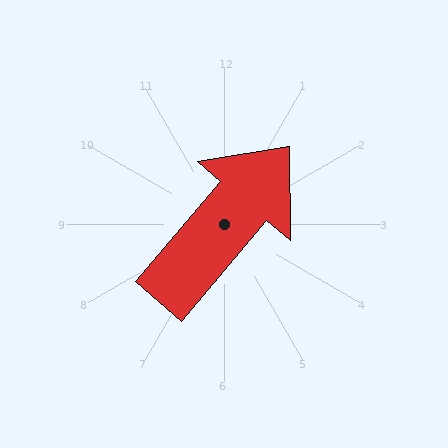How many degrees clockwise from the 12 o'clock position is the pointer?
Approximately 40 degrees.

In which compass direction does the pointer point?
Northeast.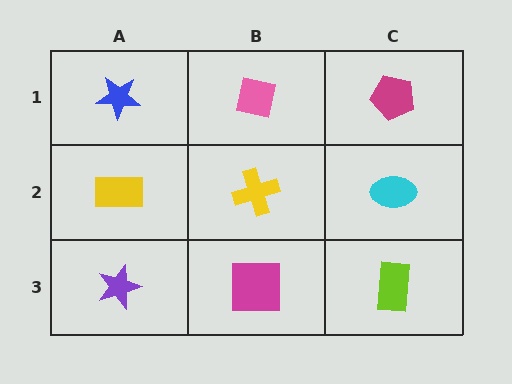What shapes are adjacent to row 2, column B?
A pink square (row 1, column B), a magenta square (row 3, column B), a yellow rectangle (row 2, column A), a cyan ellipse (row 2, column C).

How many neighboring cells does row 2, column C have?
3.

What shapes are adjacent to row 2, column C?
A magenta pentagon (row 1, column C), a lime rectangle (row 3, column C), a yellow cross (row 2, column B).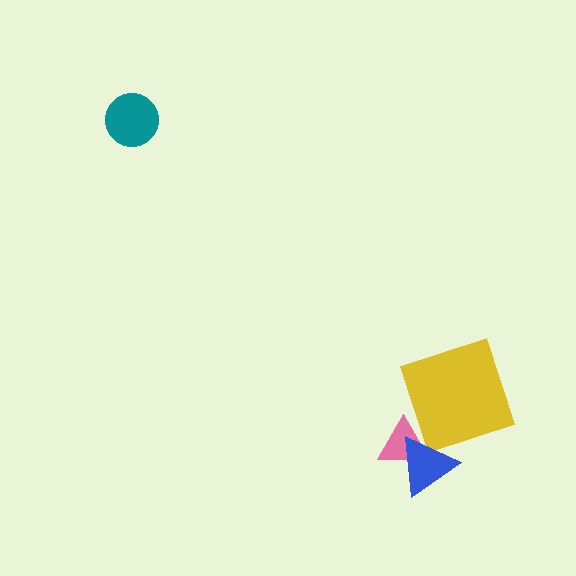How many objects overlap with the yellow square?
0 objects overlap with the yellow square.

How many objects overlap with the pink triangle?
1 object overlaps with the pink triangle.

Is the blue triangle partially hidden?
No, no other shape covers it.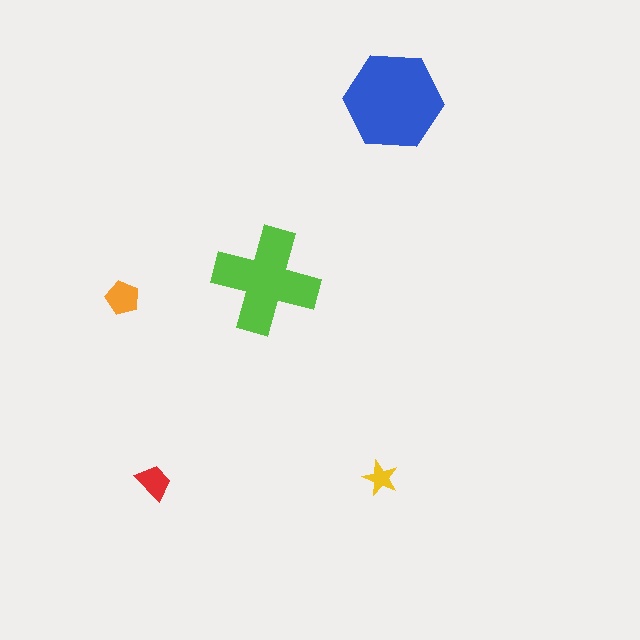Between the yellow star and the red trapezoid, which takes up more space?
The red trapezoid.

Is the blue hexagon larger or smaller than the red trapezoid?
Larger.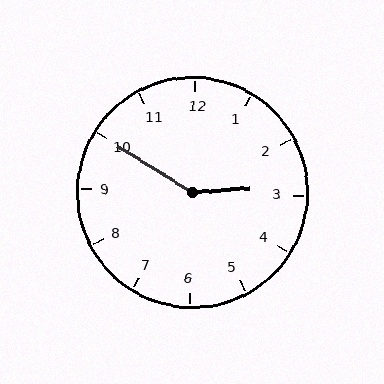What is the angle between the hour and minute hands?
Approximately 145 degrees.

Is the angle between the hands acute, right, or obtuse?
It is obtuse.